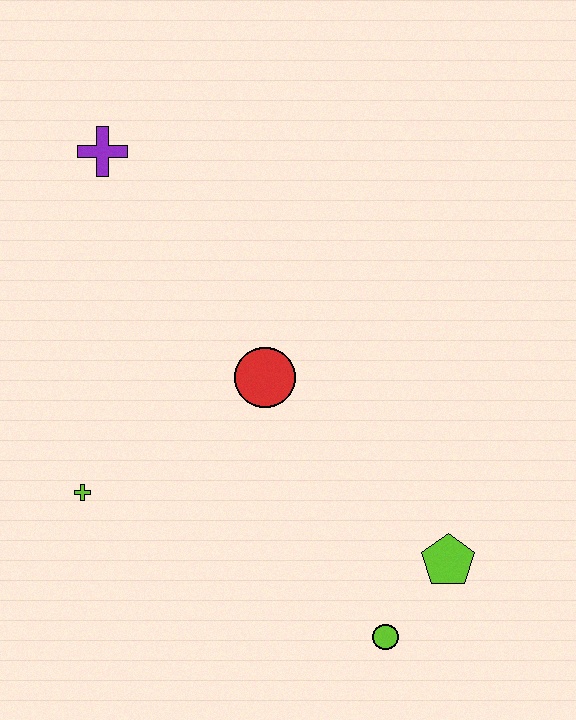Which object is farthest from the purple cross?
The lime circle is farthest from the purple cross.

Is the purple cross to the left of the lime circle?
Yes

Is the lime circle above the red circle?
No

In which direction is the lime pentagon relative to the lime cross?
The lime pentagon is to the right of the lime cross.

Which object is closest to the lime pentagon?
The lime circle is closest to the lime pentagon.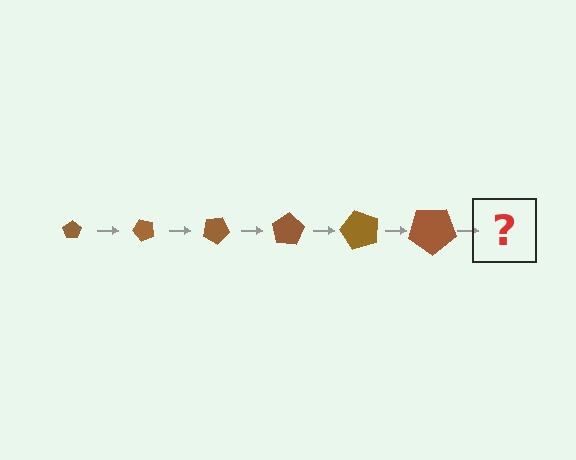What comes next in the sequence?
The next element should be a pentagon, larger than the previous one and rotated 300 degrees from the start.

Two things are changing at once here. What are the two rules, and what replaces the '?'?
The two rules are that the pentagon grows larger each step and it rotates 50 degrees each step. The '?' should be a pentagon, larger than the previous one and rotated 300 degrees from the start.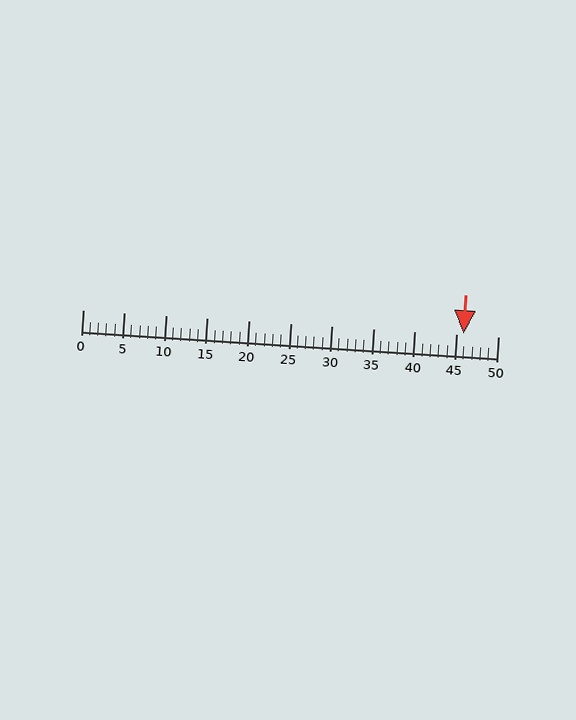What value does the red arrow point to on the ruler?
The red arrow points to approximately 46.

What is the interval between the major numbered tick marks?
The major tick marks are spaced 5 units apart.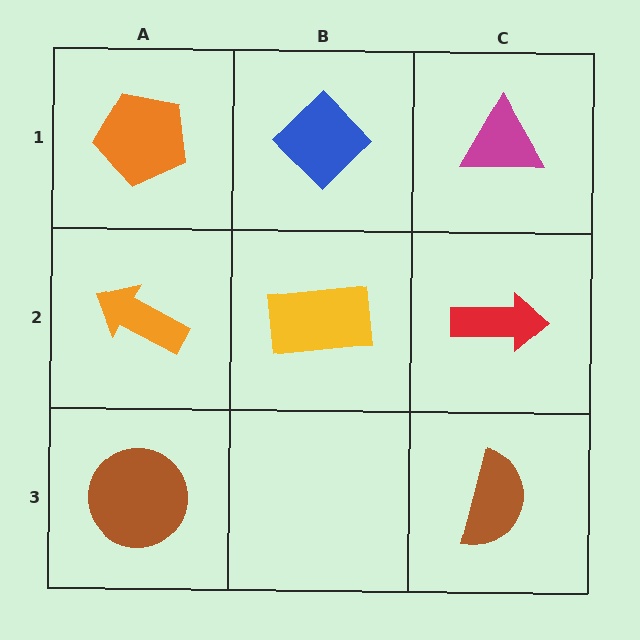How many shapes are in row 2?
3 shapes.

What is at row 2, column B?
A yellow rectangle.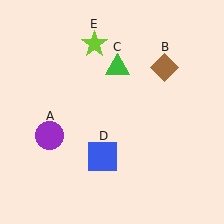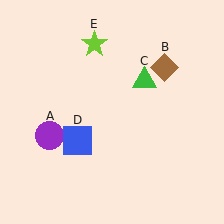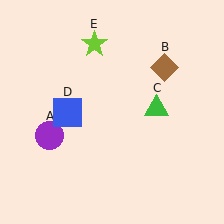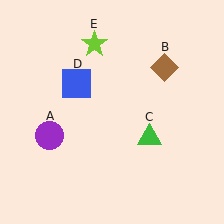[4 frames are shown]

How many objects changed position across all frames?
2 objects changed position: green triangle (object C), blue square (object D).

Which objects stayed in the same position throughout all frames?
Purple circle (object A) and brown diamond (object B) and lime star (object E) remained stationary.